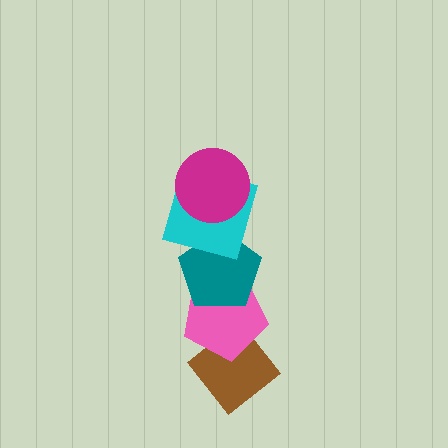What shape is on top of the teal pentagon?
The cyan square is on top of the teal pentagon.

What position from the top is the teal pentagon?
The teal pentagon is 3rd from the top.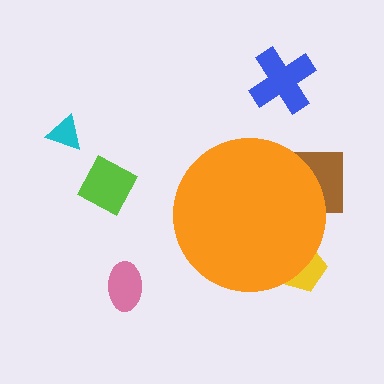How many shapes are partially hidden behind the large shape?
2 shapes are partially hidden.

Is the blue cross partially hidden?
No, the blue cross is fully visible.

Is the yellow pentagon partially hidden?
Yes, the yellow pentagon is partially hidden behind the orange circle.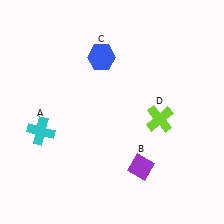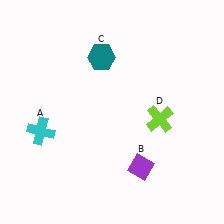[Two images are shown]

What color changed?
The hexagon (C) changed from blue in Image 1 to teal in Image 2.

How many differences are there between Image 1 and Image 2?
There is 1 difference between the two images.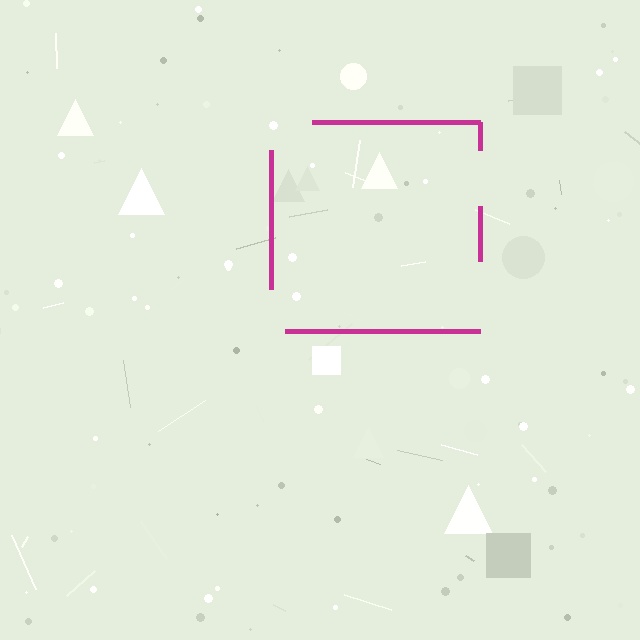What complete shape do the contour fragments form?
The contour fragments form a square.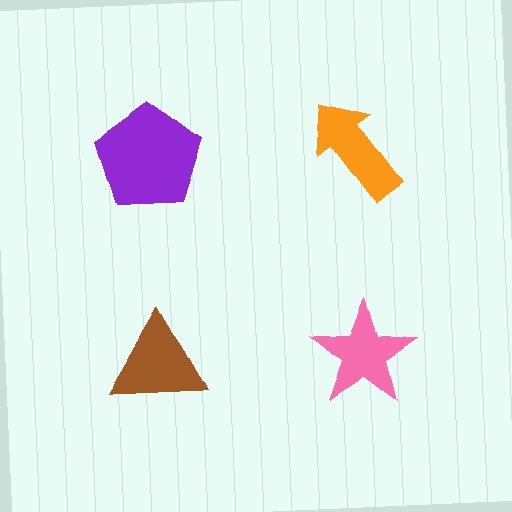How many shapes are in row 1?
2 shapes.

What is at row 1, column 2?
An orange arrow.